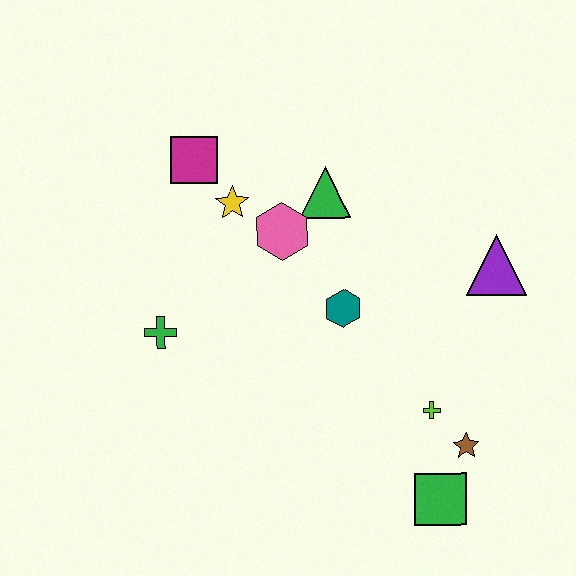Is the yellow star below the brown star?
No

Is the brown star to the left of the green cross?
No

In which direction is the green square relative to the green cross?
The green square is to the right of the green cross.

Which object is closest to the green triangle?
The pink hexagon is closest to the green triangle.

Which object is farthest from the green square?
The magenta square is farthest from the green square.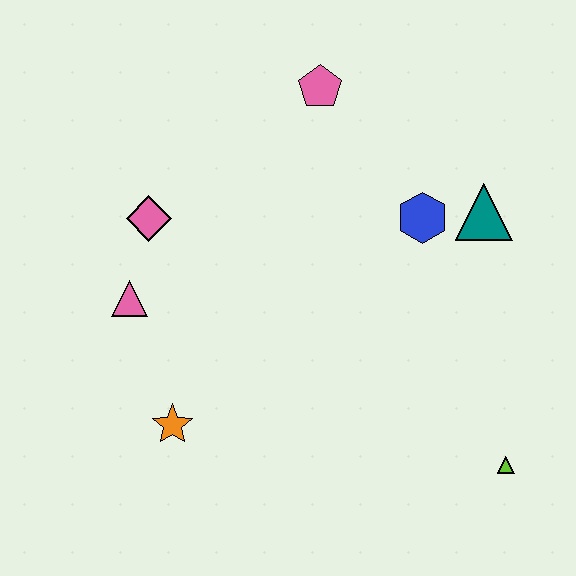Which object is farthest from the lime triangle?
The pink diamond is farthest from the lime triangle.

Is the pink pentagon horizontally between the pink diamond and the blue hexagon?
Yes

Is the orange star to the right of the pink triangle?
Yes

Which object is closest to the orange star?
The pink triangle is closest to the orange star.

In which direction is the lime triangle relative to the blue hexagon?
The lime triangle is below the blue hexagon.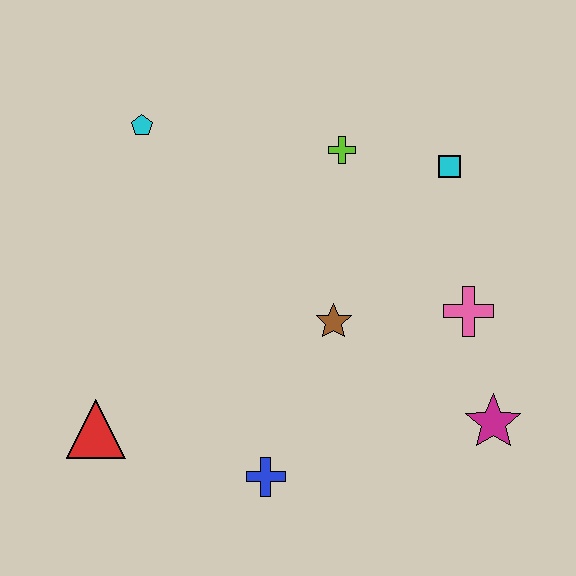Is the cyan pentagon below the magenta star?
No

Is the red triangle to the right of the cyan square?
No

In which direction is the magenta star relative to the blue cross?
The magenta star is to the right of the blue cross.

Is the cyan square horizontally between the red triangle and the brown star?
No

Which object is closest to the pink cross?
The magenta star is closest to the pink cross.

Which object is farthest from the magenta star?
The cyan pentagon is farthest from the magenta star.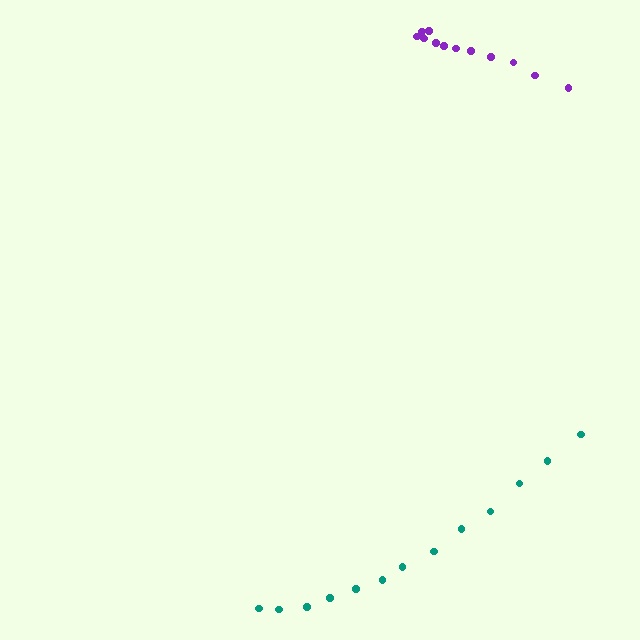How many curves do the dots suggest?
There are 2 distinct paths.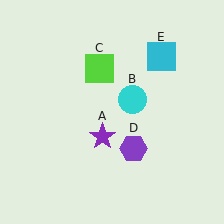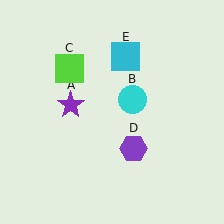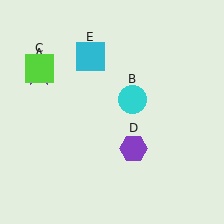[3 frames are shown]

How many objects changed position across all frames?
3 objects changed position: purple star (object A), lime square (object C), cyan square (object E).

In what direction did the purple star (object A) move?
The purple star (object A) moved up and to the left.